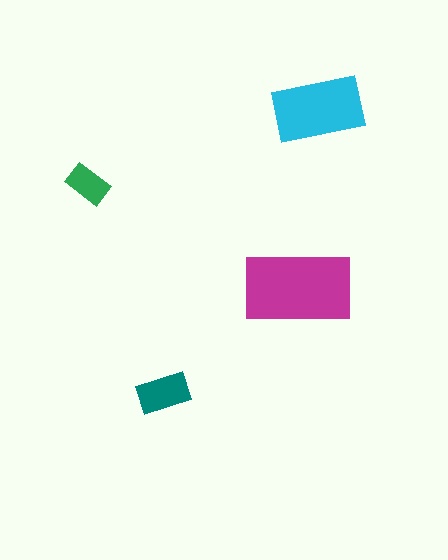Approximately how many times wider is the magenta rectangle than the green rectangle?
About 2.5 times wider.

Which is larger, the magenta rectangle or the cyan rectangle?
The magenta one.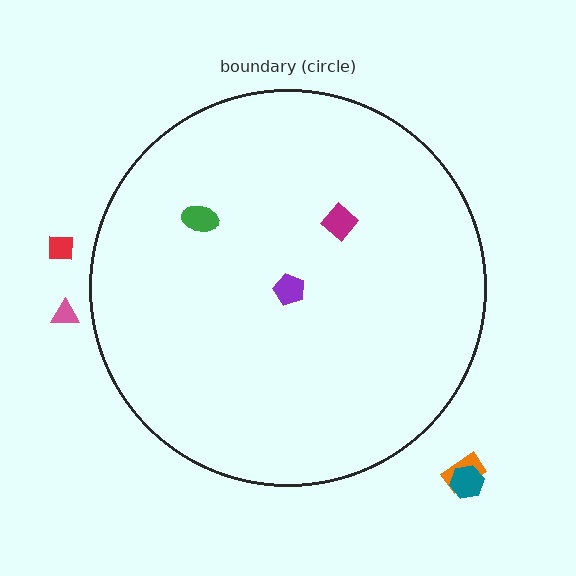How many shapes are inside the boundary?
3 inside, 4 outside.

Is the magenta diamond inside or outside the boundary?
Inside.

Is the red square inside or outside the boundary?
Outside.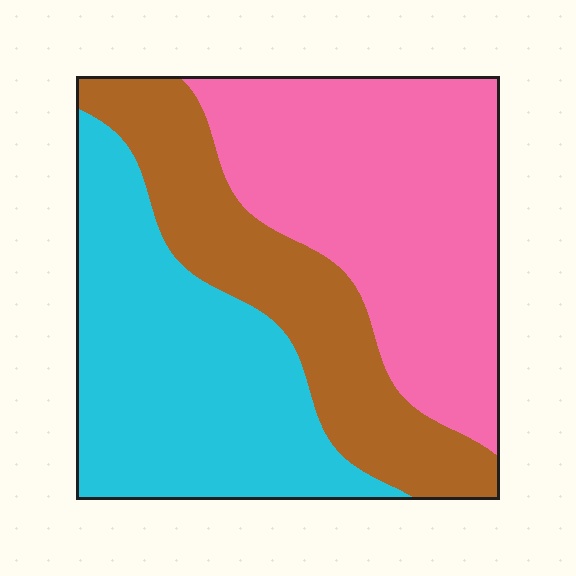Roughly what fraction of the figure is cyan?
Cyan covers 35% of the figure.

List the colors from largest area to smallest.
From largest to smallest: pink, cyan, brown.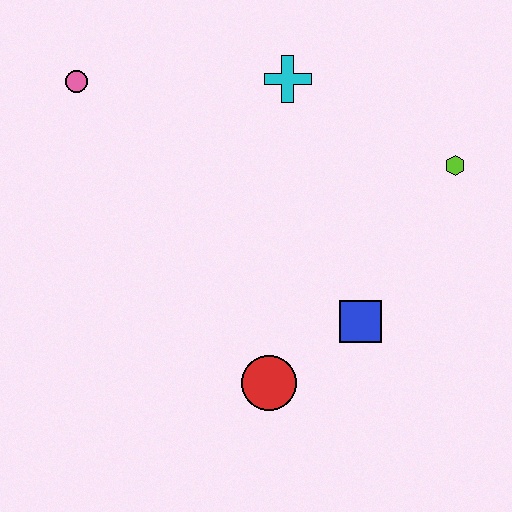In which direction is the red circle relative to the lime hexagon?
The red circle is below the lime hexagon.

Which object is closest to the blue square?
The red circle is closest to the blue square.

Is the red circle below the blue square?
Yes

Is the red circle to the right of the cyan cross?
No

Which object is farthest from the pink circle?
The lime hexagon is farthest from the pink circle.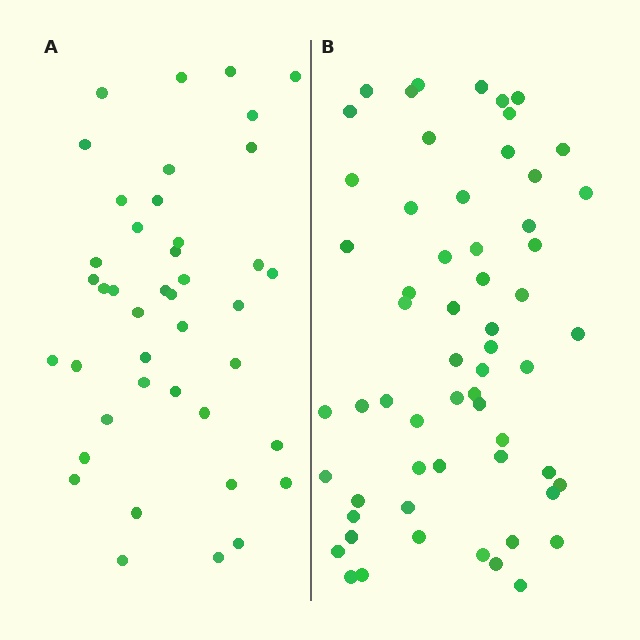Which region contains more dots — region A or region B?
Region B (the right region) has more dots.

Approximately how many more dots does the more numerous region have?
Region B has approximately 20 more dots than region A.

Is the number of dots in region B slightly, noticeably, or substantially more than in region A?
Region B has noticeably more, but not dramatically so. The ratio is roughly 1.4 to 1.